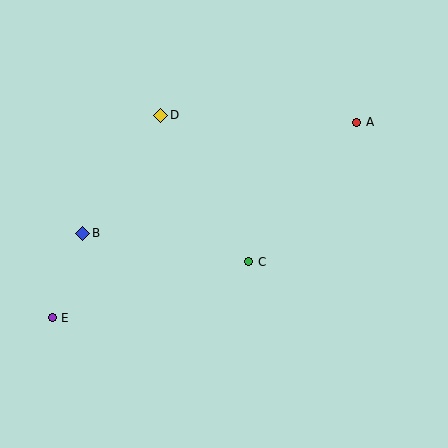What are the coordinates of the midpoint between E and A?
The midpoint between E and A is at (205, 220).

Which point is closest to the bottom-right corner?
Point C is closest to the bottom-right corner.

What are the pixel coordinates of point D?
Point D is at (161, 115).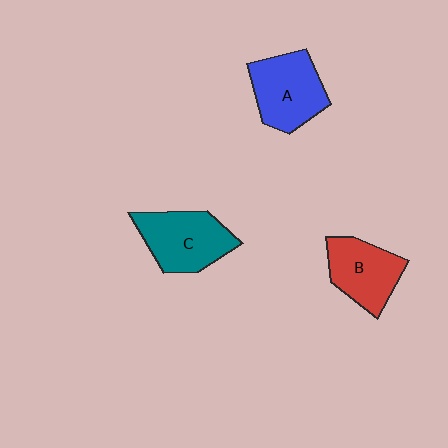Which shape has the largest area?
Shape C (teal).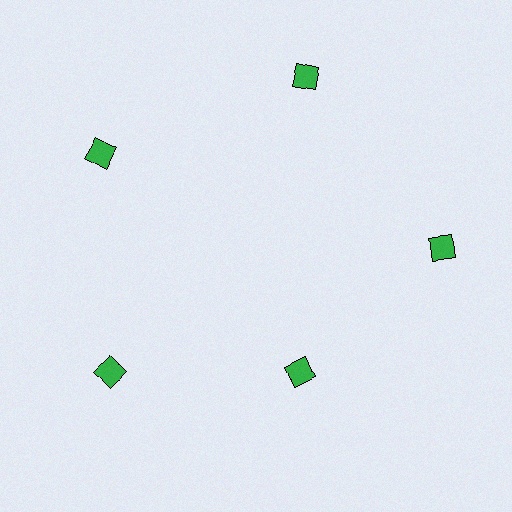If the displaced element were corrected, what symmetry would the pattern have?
It would have 5-fold rotational symmetry — the pattern would map onto itself every 72 degrees.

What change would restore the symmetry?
The symmetry would be restored by moving it outward, back onto the ring so that all 5 diamonds sit at equal angles and equal distance from the center.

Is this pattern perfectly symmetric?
No. The 5 green diamonds are arranged in a ring, but one element near the 5 o'clock position is pulled inward toward the center, breaking the 5-fold rotational symmetry.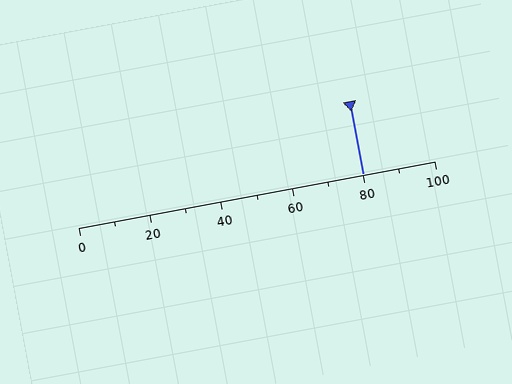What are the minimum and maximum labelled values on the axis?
The axis runs from 0 to 100.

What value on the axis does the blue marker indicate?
The marker indicates approximately 80.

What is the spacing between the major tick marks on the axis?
The major ticks are spaced 20 apart.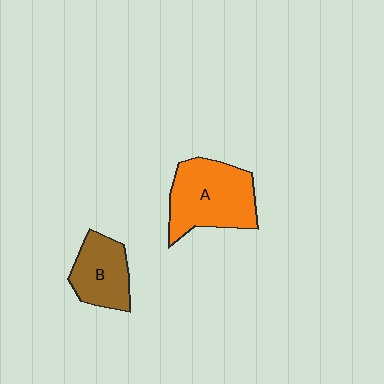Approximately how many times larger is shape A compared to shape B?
Approximately 1.5 times.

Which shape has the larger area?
Shape A (orange).